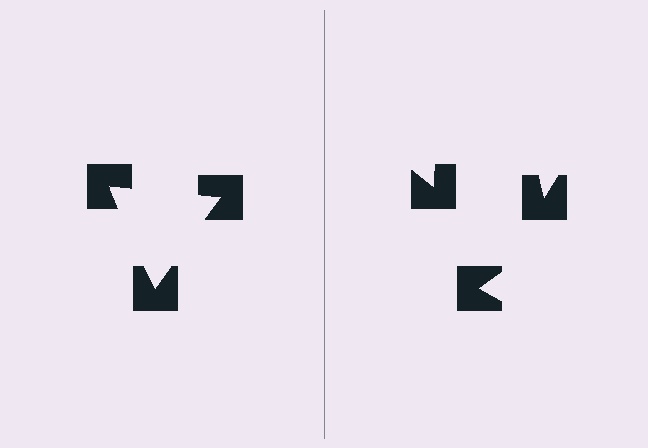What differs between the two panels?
The notched squares are positioned identically on both sides; only the wedge orientations differ. On the left they align to a triangle; on the right they are misaligned.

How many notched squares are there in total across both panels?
6 — 3 on each side.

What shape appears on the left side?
An illusory triangle.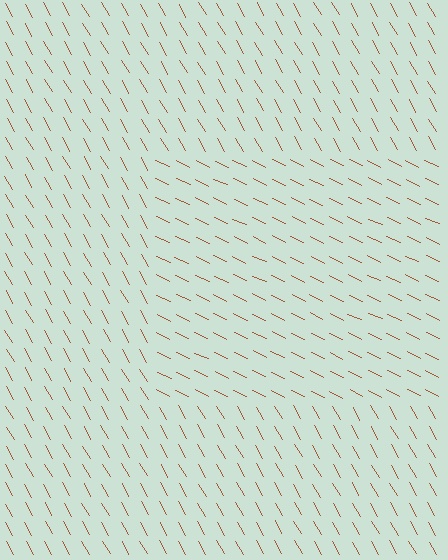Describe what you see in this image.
The image is filled with small brown line segments. A rectangle region in the image has lines oriented differently from the surrounding lines, creating a visible texture boundary.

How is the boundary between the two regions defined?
The boundary is defined purely by a change in line orientation (approximately 35 degrees difference). All lines are the same color and thickness.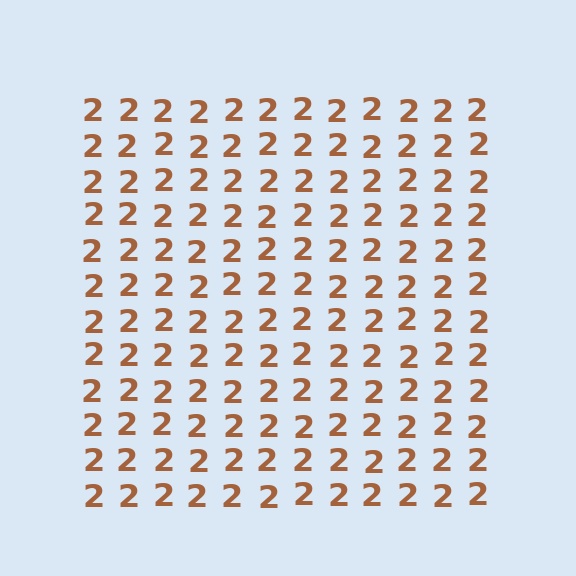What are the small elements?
The small elements are digit 2's.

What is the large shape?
The large shape is a square.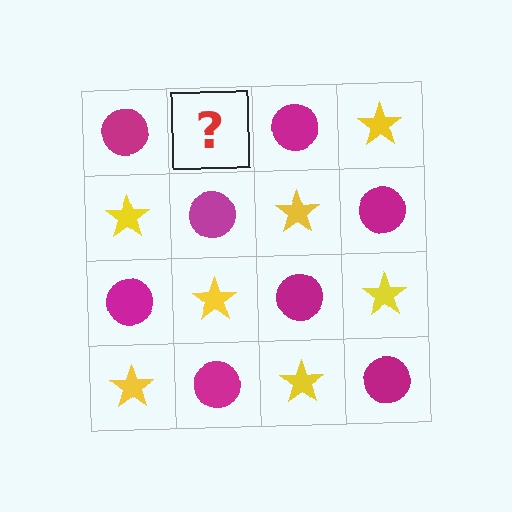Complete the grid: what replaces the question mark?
The question mark should be replaced with a yellow star.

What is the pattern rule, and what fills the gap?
The rule is that it alternates magenta circle and yellow star in a checkerboard pattern. The gap should be filled with a yellow star.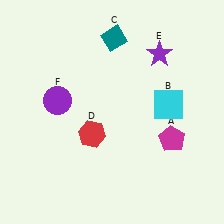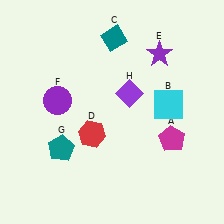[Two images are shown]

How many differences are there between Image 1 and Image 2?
There are 2 differences between the two images.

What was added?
A teal pentagon (G), a purple diamond (H) were added in Image 2.